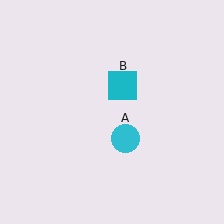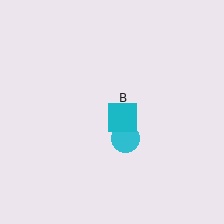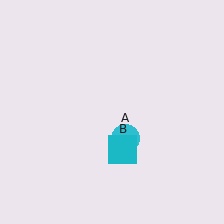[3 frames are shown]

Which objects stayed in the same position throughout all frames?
Cyan circle (object A) remained stationary.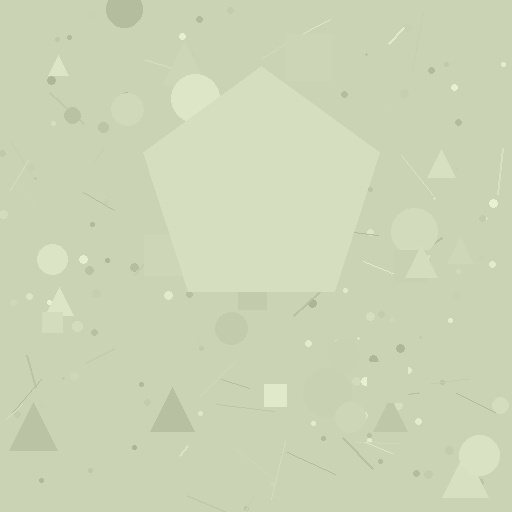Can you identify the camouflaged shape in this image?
The camouflaged shape is a pentagon.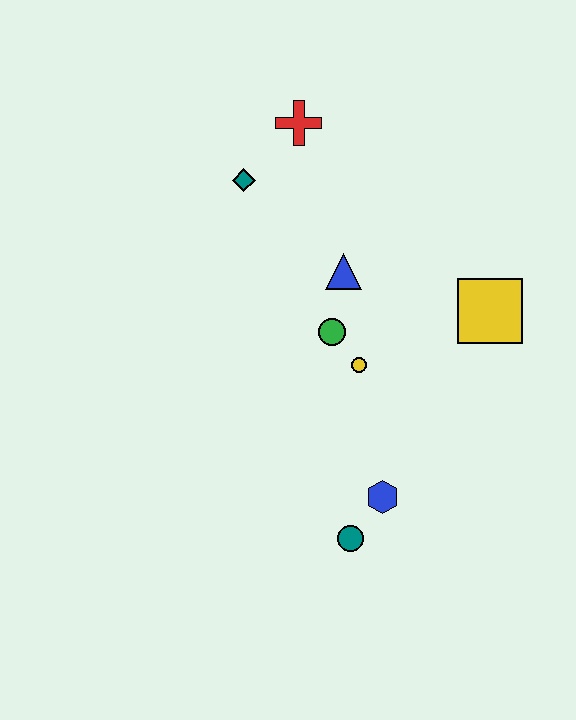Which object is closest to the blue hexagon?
The teal circle is closest to the blue hexagon.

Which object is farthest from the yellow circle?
The red cross is farthest from the yellow circle.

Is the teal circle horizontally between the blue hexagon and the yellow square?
No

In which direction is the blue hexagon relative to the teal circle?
The blue hexagon is above the teal circle.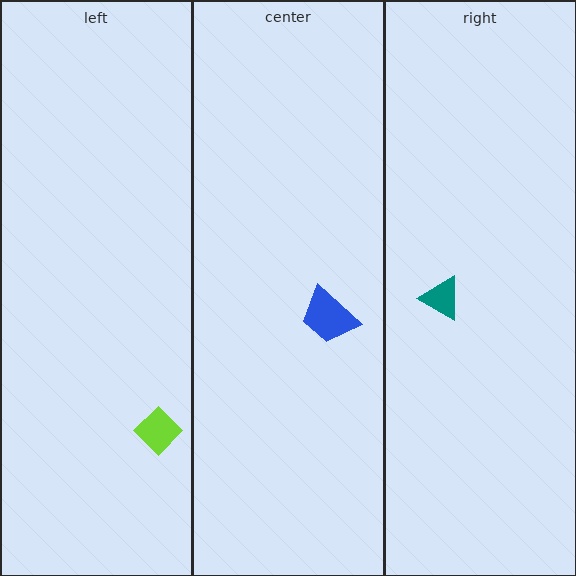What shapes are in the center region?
The blue trapezoid.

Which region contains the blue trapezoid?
The center region.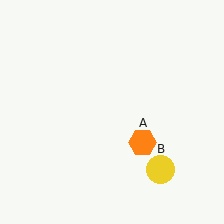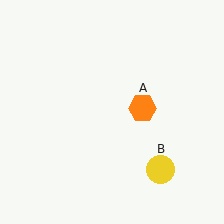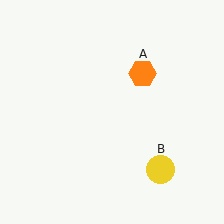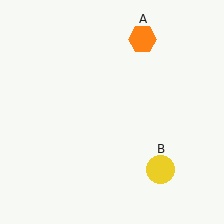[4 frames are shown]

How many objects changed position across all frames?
1 object changed position: orange hexagon (object A).